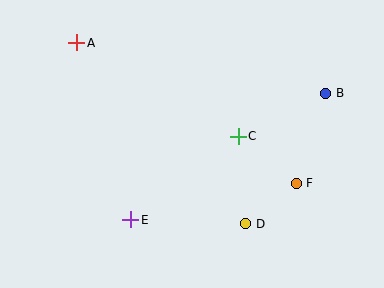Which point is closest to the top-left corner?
Point A is closest to the top-left corner.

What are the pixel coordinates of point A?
Point A is at (77, 43).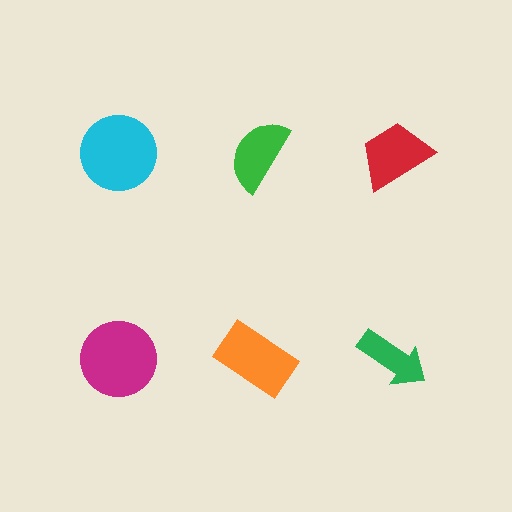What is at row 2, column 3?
A green arrow.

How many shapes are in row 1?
3 shapes.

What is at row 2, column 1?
A magenta circle.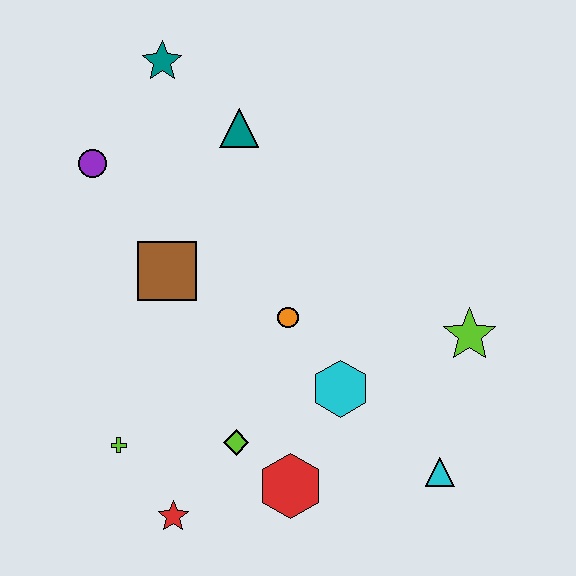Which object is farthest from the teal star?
The cyan triangle is farthest from the teal star.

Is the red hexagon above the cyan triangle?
No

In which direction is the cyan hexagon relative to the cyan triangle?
The cyan hexagon is to the left of the cyan triangle.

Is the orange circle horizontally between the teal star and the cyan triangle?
Yes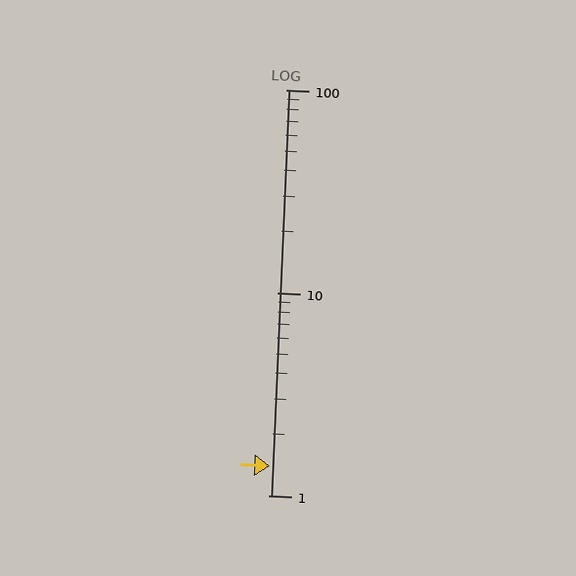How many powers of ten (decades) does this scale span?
The scale spans 2 decades, from 1 to 100.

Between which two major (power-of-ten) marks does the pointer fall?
The pointer is between 1 and 10.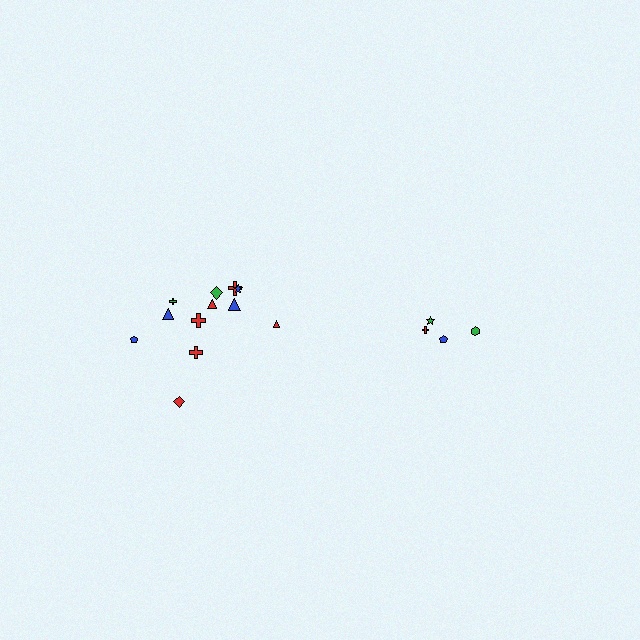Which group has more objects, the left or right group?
The left group.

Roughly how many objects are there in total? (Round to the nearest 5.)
Roughly 15 objects in total.